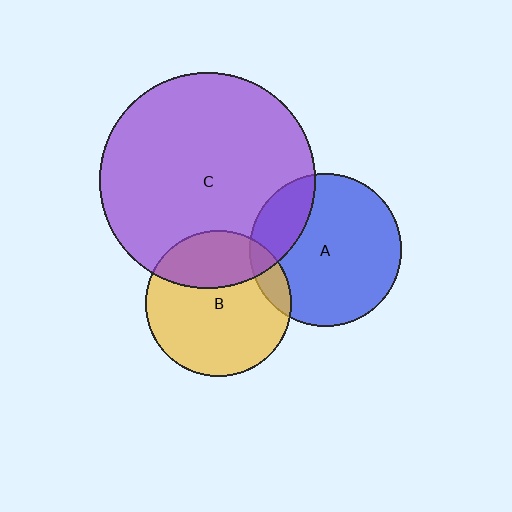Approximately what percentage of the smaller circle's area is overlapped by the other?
Approximately 20%.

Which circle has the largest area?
Circle C (purple).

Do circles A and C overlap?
Yes.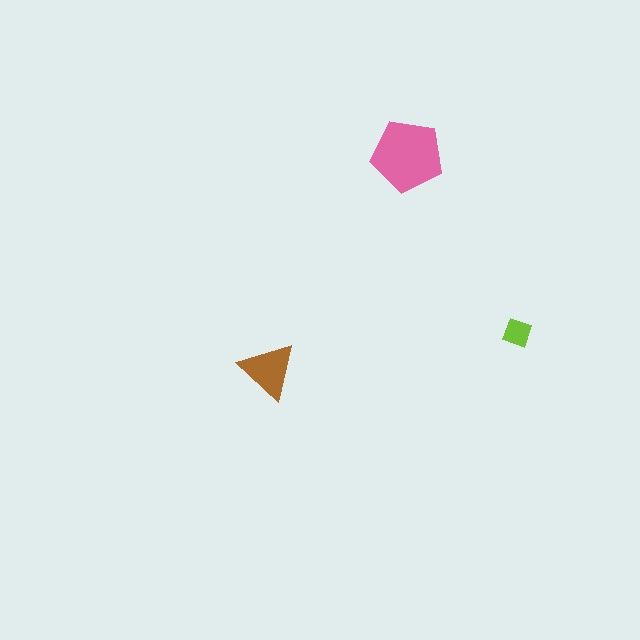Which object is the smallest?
The lime diamond.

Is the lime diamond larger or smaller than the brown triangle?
Smaller.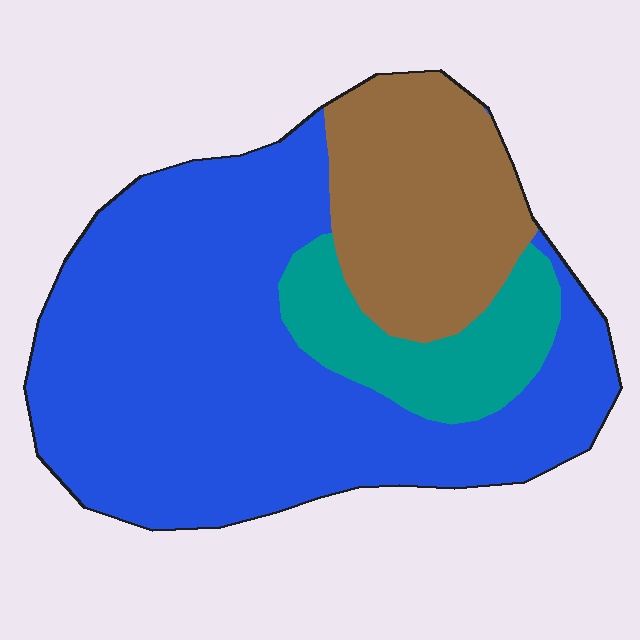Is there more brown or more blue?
Blue.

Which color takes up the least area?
Teal, at roughly 15%.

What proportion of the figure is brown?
Brown takes up about one fifth (1/5) of the figure.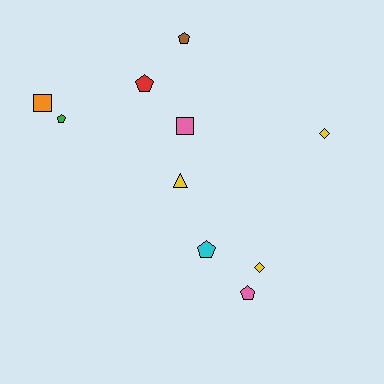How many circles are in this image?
There are no circles.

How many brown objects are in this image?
There is 1 brown object.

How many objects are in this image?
There are 10 objects.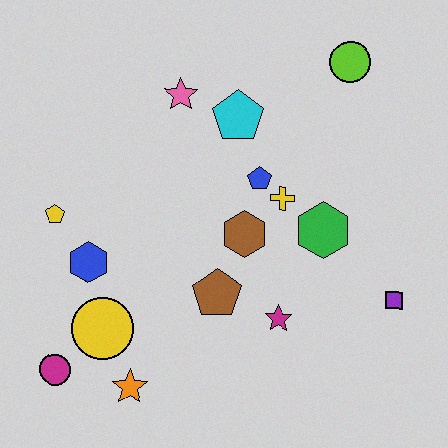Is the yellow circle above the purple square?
No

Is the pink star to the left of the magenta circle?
No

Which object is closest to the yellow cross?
The blue pentagon is closest to the yellow cross.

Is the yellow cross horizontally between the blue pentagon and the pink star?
No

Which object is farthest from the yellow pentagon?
The purple square is farthest from the yellow pentagon.